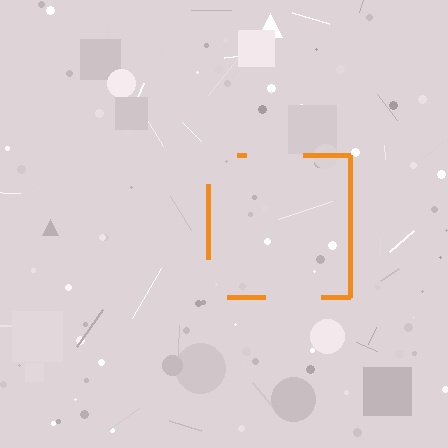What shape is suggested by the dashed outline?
The dashed outline suggests a square.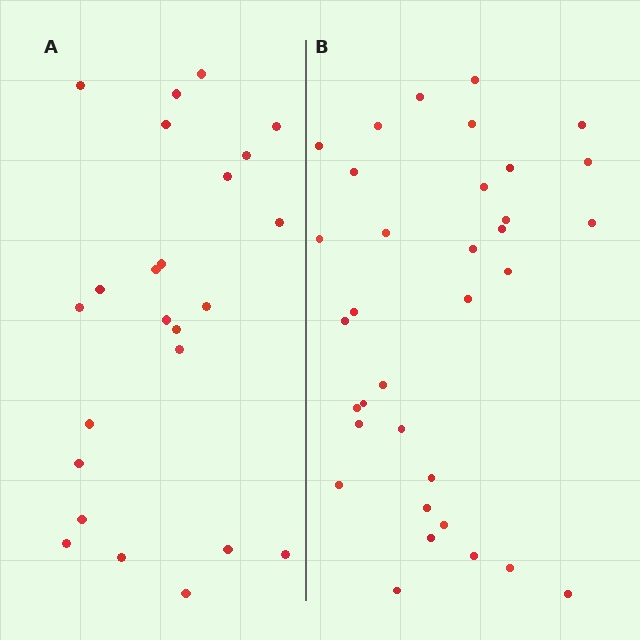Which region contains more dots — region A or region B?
Region B (the right region) has more dots.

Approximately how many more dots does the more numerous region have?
Region B has roughly 10 or so more dots than region A.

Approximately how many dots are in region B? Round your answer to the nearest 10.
About 30 dots. (The exact count is 34, which rounds to 30.)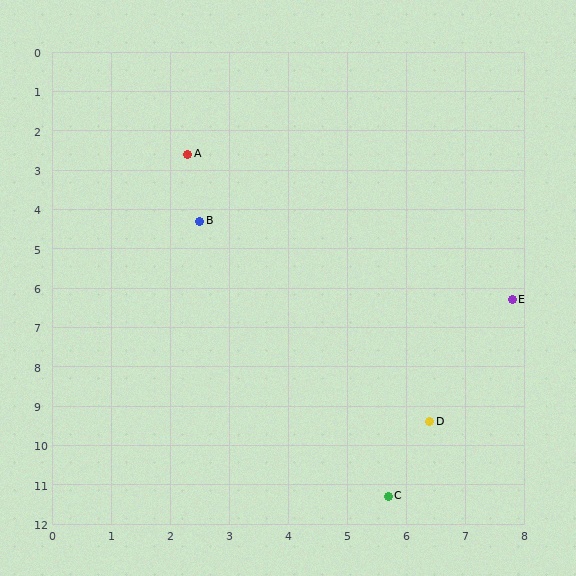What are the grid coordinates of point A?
Point A is at approximately (2.3, 2.6).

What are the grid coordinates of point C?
Point C is at approximately (5.7, 11.3).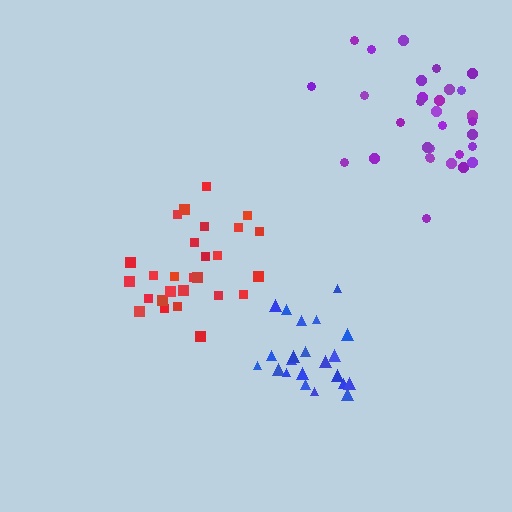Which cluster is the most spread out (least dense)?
Purple.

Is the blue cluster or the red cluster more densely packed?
Blue.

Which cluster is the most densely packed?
Blue.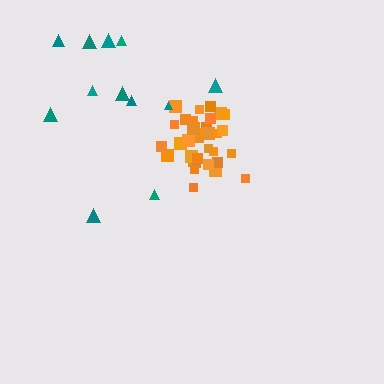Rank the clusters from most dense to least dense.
orange, teal.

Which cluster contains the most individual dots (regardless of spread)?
Orange (33).